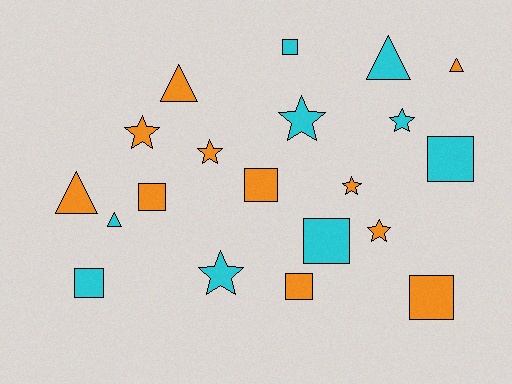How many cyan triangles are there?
There are 2 cyan triangles.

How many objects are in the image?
There are 20 objects.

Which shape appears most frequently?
Square, with 8 objects.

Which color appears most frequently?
Orange, with 11 objects.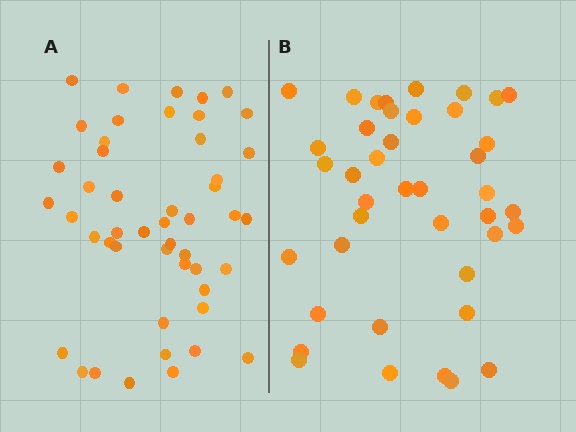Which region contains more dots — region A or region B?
Region A (the left region) has more dots.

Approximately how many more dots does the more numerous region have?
Region A has roughly 8 or so more dots than region B.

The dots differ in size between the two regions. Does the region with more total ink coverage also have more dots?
No. Region B has more total ink coverage because its dots are larger, but region A actually contains more individual dots. Total area can be misleading — the number of items is what matters here.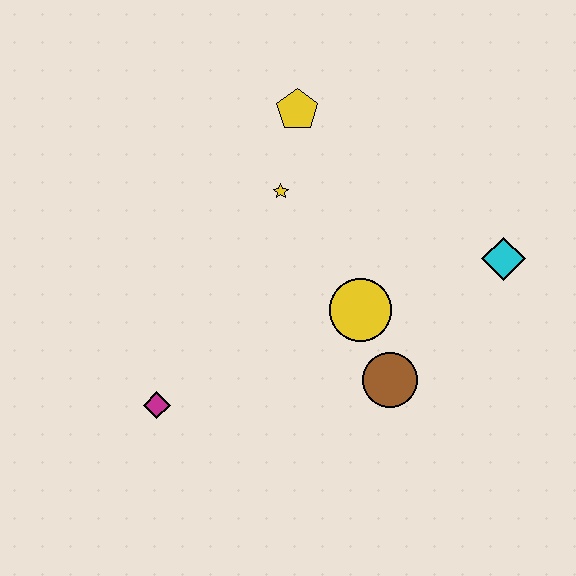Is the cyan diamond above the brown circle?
Yes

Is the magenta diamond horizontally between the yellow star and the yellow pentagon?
No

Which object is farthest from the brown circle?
The yellow pentagon is farthest from the brown circle.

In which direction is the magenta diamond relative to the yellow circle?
The magenta diamond is to the left of the yellow circle.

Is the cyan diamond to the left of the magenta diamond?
No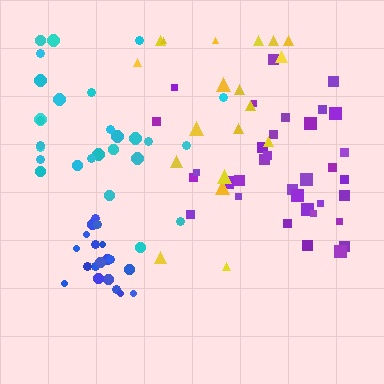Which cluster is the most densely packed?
Blue.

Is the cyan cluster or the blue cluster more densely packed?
Blue.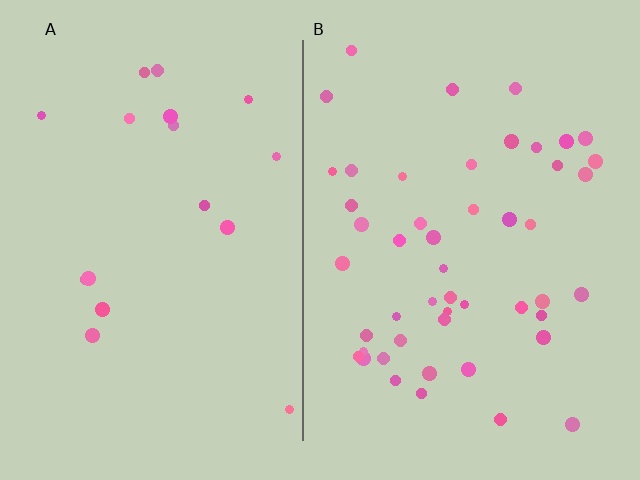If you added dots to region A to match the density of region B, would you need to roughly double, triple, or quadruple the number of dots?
Approximately triple.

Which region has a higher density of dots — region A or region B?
B (the right).